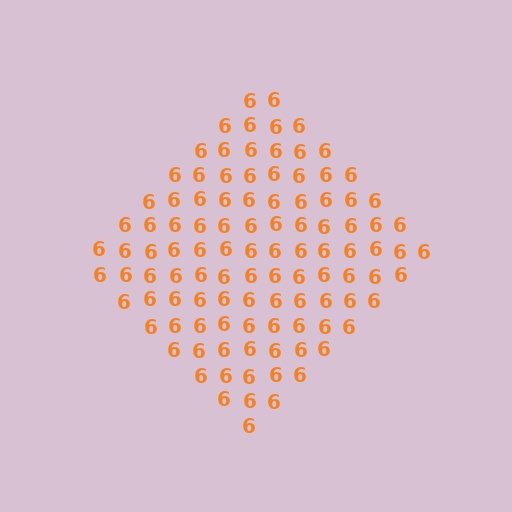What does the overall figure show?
The overall figure shows a diamond.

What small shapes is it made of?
It is made of small digit 6's.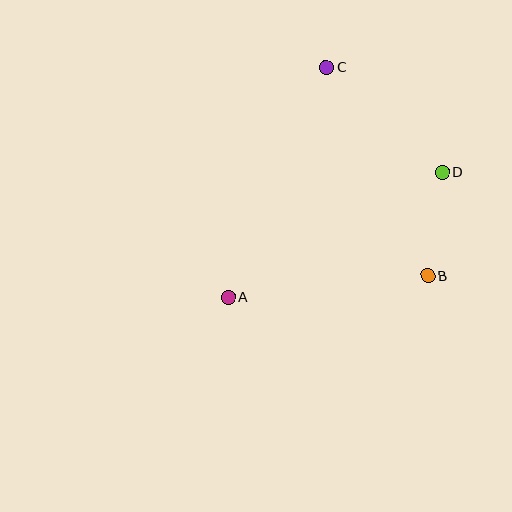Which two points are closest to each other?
Points B and D are closest to each other.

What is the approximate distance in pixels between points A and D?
The distance between A and D is approximately 248 pixels.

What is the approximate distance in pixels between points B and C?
The distance between B and C is approximately 232 pixels.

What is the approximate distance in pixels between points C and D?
The distance between C and D is approximately 156 pixels.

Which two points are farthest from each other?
Points A and C are farthest from each other.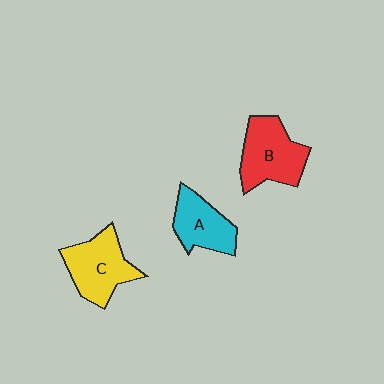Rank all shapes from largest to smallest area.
From largest to smallest: B (red), C (yellow), A (cyan).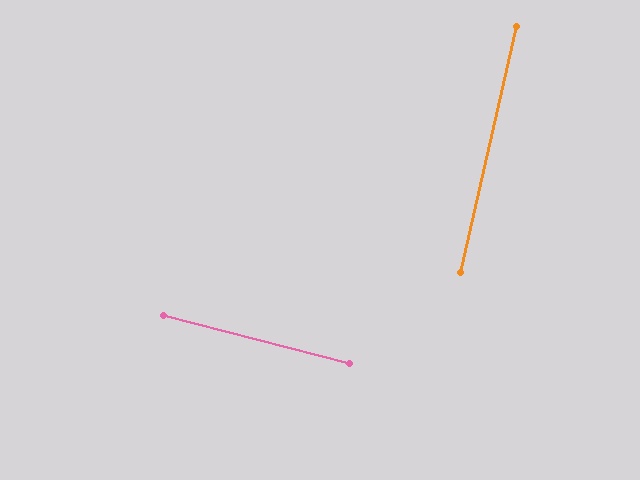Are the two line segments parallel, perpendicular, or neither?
Perpendicular — they meet at approximately 88°.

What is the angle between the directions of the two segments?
Approximately 88 degrees.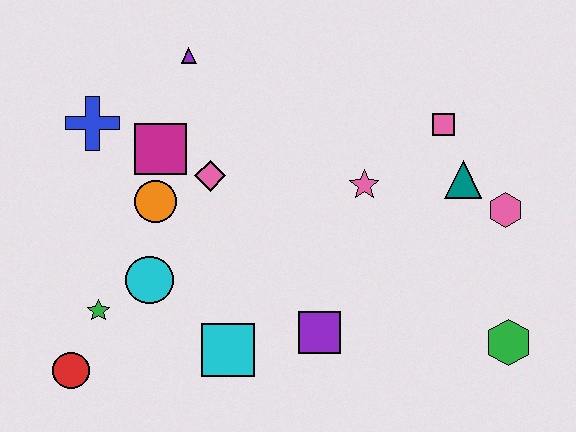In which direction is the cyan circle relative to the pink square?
The cyan circle is to the left of the pink square.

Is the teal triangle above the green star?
Yes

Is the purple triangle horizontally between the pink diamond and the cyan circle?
Yes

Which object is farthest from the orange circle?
The green hexagon is farthest from the orange circle.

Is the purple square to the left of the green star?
No